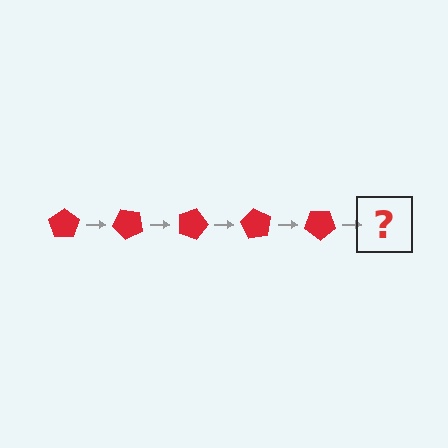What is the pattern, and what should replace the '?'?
The pattern is that the pentagon rotates 45 degrees each step. The '?' should be a red pentagon rotated 225 degrees.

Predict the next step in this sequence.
The next step is a red pentagon rotated 225 degrees.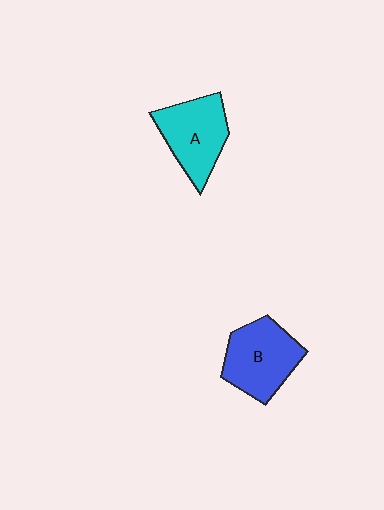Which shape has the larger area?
Shape B (blue).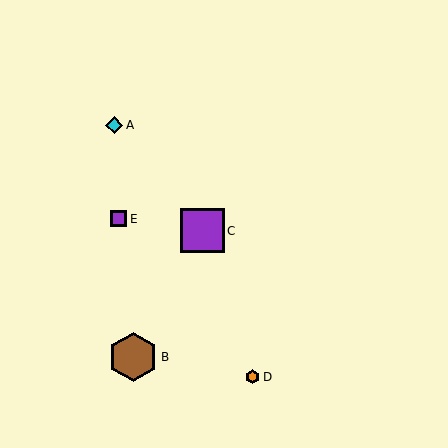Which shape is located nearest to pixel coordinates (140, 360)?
The brown hexagon (labeled B) at (133, 357) is nearest to that location.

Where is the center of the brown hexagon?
The center of the brown hexagon is at (133, 357).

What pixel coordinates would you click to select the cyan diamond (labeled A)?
Click at (114, 125) to select the cyan diamond A.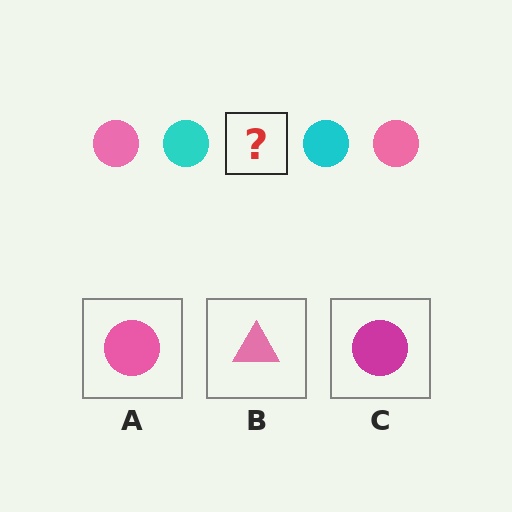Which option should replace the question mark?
Option A.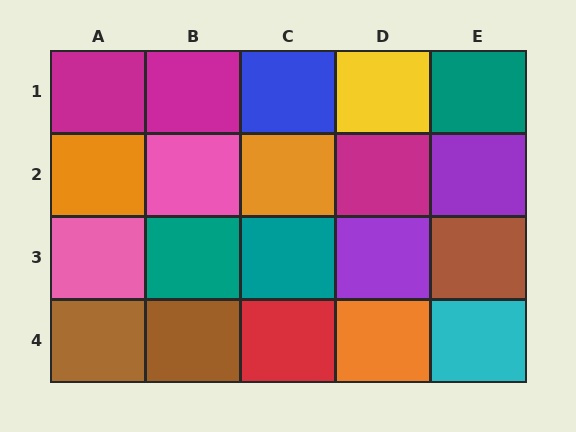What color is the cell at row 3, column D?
Purple.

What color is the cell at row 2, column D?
Magenta.